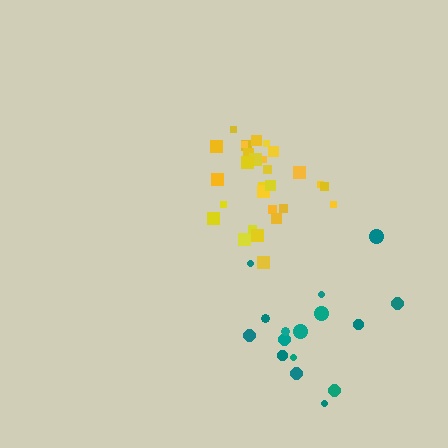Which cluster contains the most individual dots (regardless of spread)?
Yellow (29).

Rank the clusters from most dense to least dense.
yellow, teal.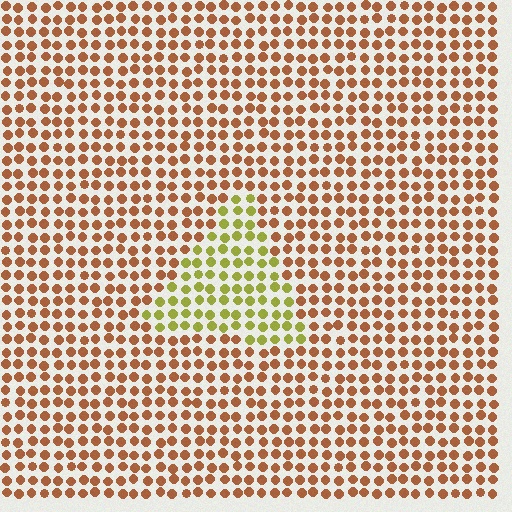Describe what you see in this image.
The image is filled with small brown elements in a uniform arrangement. A triangle-shaped region is visible where the elements are tinted to a slightly different hue, forming a subtle color boundary.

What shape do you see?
I see a triangle.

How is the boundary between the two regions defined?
The boundary is defined purely by a slight shift in hue (about 50 degrees). Spacing, size, and orientation are identical on both sides.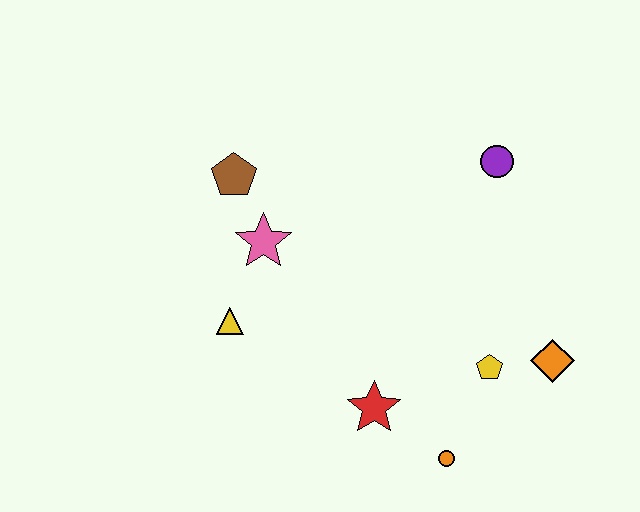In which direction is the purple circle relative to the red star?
The purple circle is above the red star.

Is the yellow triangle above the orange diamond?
Yes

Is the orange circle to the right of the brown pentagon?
Yes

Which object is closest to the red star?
The orange circle is closest to the red star.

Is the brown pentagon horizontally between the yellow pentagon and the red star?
No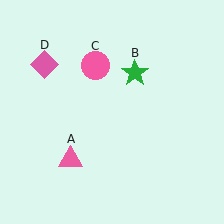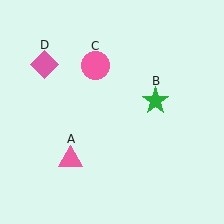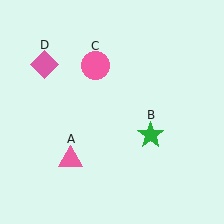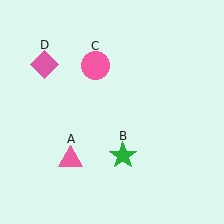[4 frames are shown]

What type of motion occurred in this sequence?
The green star (object B) rotated clockwise around the center of the scene.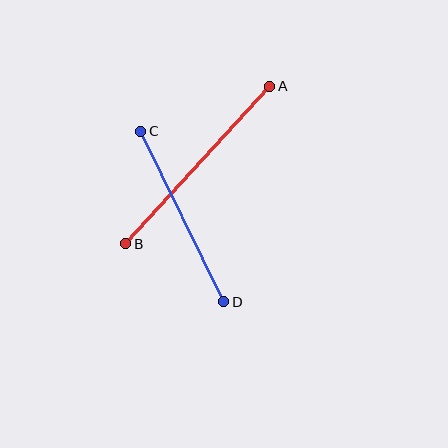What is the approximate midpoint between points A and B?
The midpoint is at approximately (198, 165) pixels.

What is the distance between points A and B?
The distance is approximately 214 pixels.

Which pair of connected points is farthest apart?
Points A and B are farthest apart.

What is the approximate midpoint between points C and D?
The midpoint is at approximately (182, 216) pixels.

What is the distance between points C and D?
The distance is approximately 189 pixels.